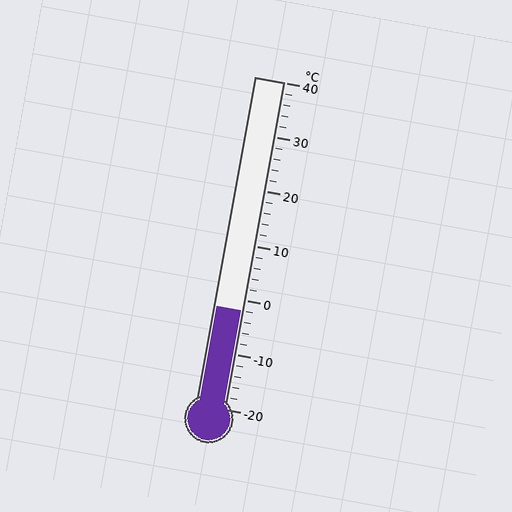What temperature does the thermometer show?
The thermometer shows approximately -2°C.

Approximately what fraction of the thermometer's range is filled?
The thermometer is filled to approximately 30% of its range.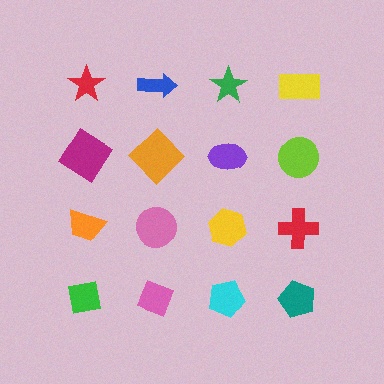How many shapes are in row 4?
4 shapes.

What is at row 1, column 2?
A blue arrow.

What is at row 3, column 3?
A yellow hexagon.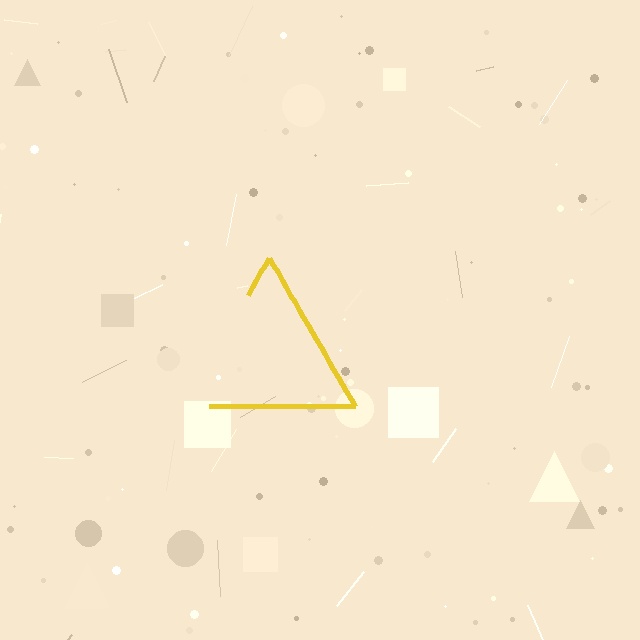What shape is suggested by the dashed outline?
The dashed outline suggests a triangle.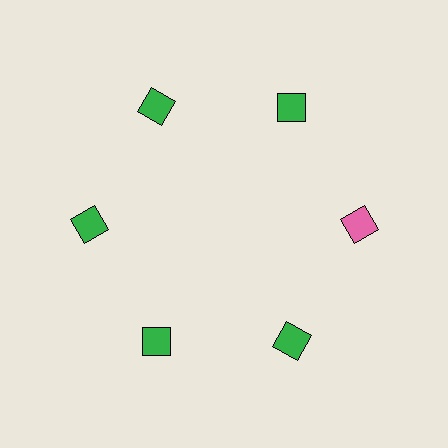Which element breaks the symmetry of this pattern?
The pink square at roughly the 3 o'clock position breaks the symmetry. All other shapes are green squares.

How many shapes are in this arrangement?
There are 6 shapes arranged in a ring pattern.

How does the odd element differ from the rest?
It has a different color: pink instead of green.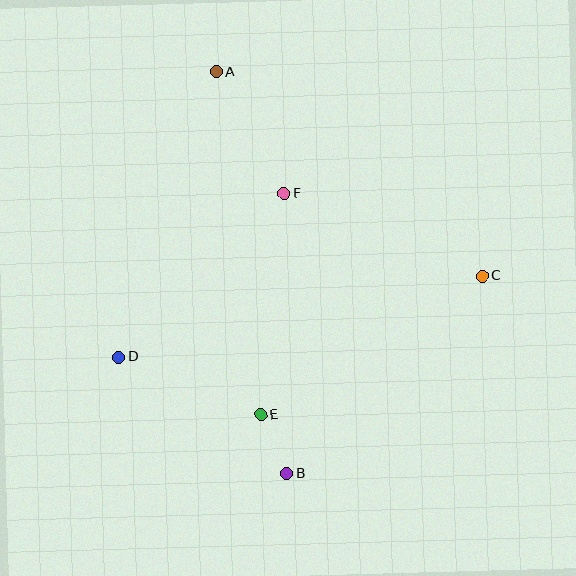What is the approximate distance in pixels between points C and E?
The distance between C and E is approximately 261 pixels.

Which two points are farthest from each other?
Points A and B are farthest from each other.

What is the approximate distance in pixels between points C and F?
The distance between C and F is approximately 215 pixels.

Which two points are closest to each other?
Points B and E are closest to each other.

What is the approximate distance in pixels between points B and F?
The distance between B and F is approximately 280 pixels.